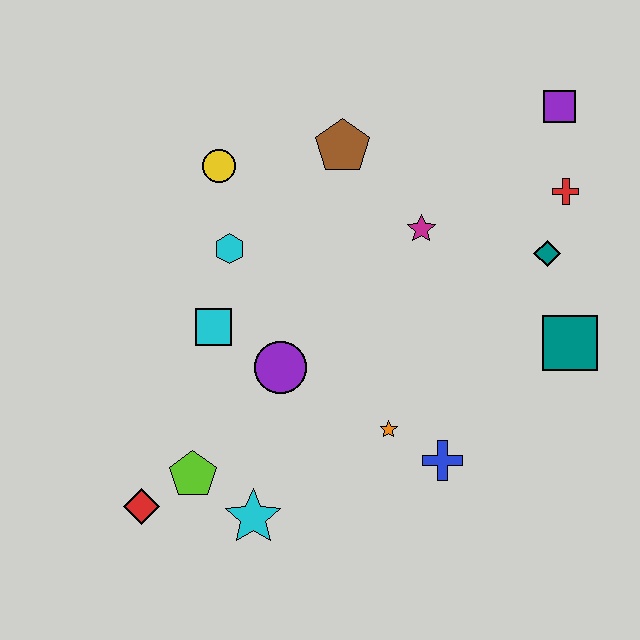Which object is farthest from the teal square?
The red diamond is farthest from the teal square.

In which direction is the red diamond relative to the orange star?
The red diamond is to the left of the orange star.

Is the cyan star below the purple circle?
Yes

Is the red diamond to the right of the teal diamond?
No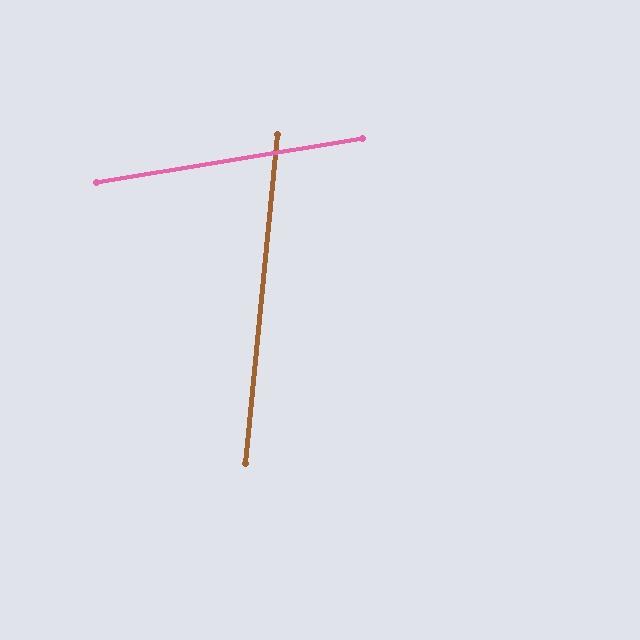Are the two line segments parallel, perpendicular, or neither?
Neither parallel nor perpendicular — they differ by about 75°.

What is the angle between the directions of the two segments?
Approximately 75 degrees.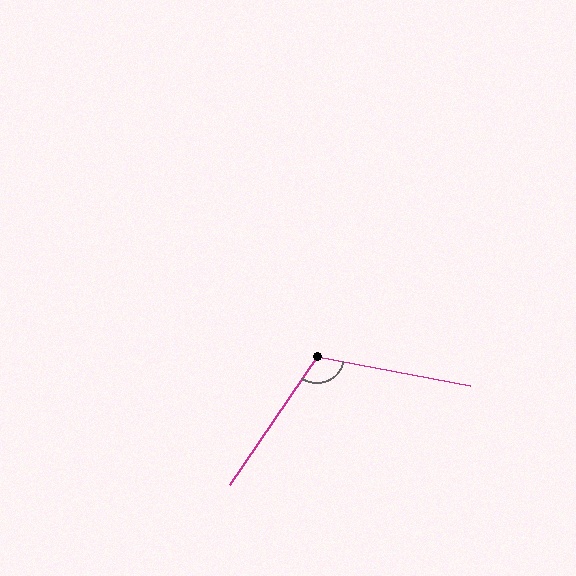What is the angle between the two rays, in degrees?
Approximately 114 degrees.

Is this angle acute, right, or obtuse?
It is obtuse.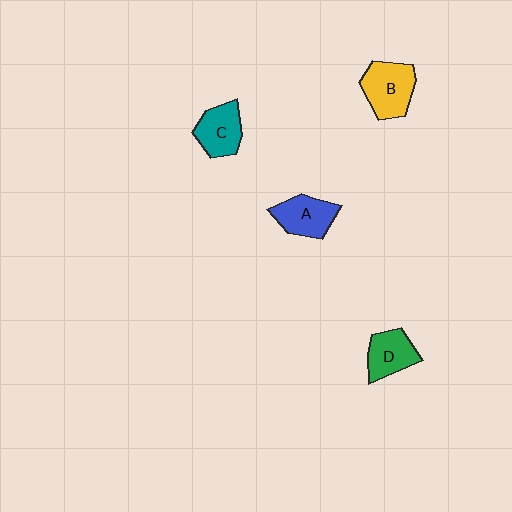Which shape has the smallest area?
Shape D (green).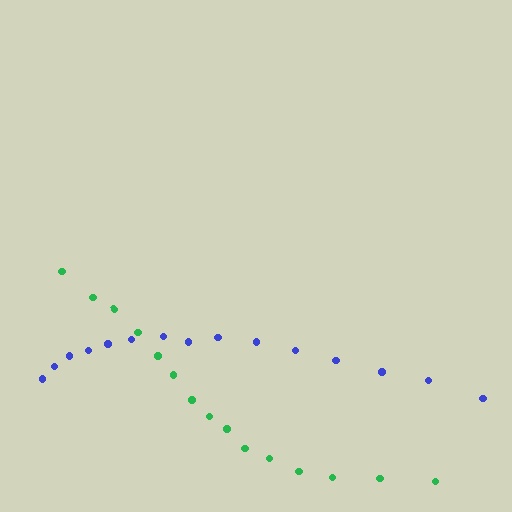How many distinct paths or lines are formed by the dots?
There are 2 distinct paths.